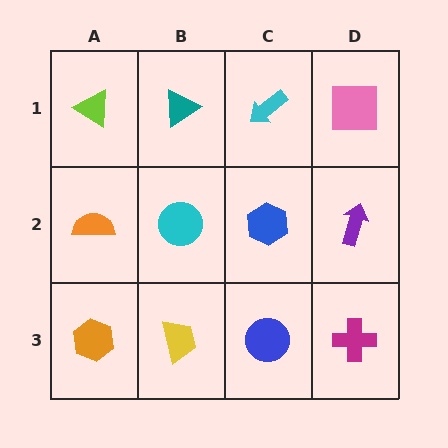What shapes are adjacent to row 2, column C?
A cyan arrow (row 1, column C), a blue circle (row 3, column C), a cyan circle (row 2, column B), a purple arrow (row 2, column D).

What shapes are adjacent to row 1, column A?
An orange semicircle (row 2, column A), a teal triangle (row 1, column B).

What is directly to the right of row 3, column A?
A yellow trapezoid.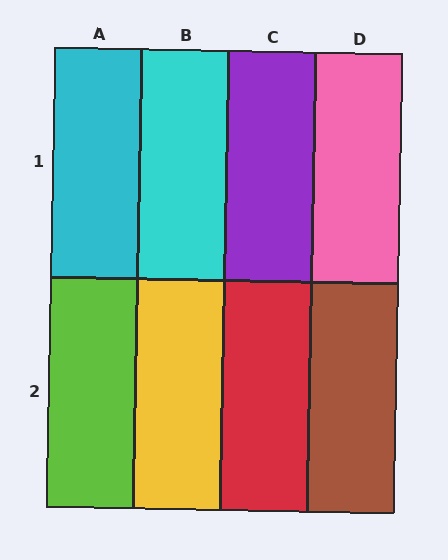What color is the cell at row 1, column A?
Cyan.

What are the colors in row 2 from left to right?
Lime, yellow, red, brown.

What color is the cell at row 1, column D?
Pink.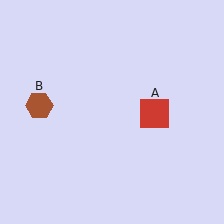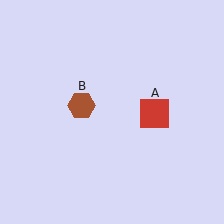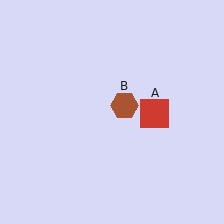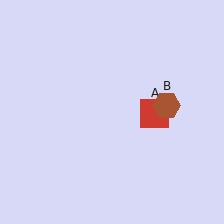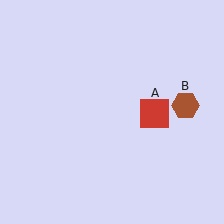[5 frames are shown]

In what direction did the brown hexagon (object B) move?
The brown hexagon (object B) moved right.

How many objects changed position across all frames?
1 object changed position: brown hexagon (object B).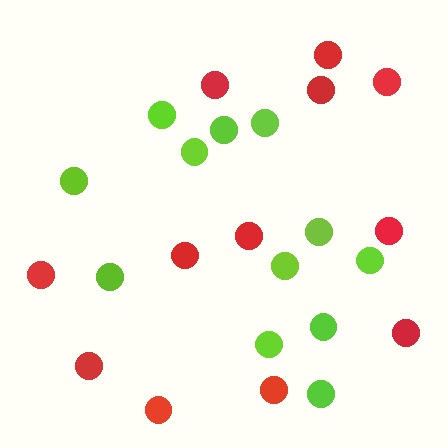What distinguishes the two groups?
There are 2 groups: one group of red circles (12) and one group of lime circles (12).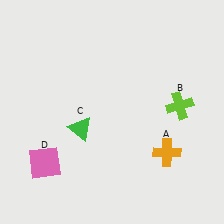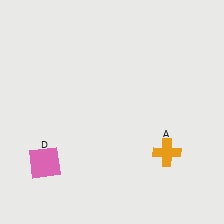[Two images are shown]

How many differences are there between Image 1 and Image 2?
There are 2 differences between the two images.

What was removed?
The lime cross (B), the green triangle (C) were removed in Image 2.